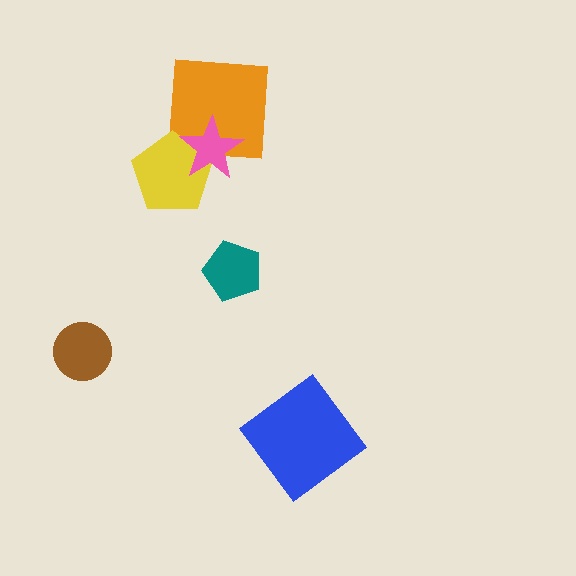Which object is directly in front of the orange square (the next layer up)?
The yellow pentagon is directly in front of the orange square.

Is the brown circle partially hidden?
No, no other shape covers it.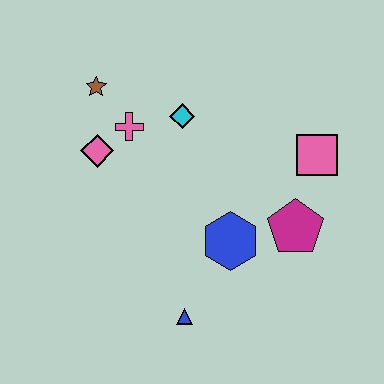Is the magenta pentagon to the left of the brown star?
No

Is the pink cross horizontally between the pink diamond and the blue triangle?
Yes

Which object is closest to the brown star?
The pink cross is closest to the brown star.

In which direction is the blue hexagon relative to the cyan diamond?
The blue hexagon is below the cyan diamond.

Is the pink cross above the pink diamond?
Yes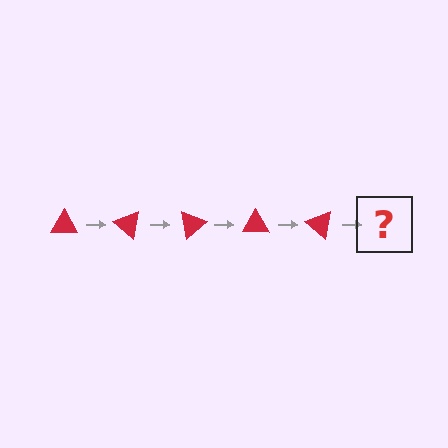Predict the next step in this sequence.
The next step is a red triangle rotated 200 degrees.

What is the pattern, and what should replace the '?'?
The pattern is that the triangle rotates 40 degrees each step. The '?' should be a red triangle rotated 200 degrees.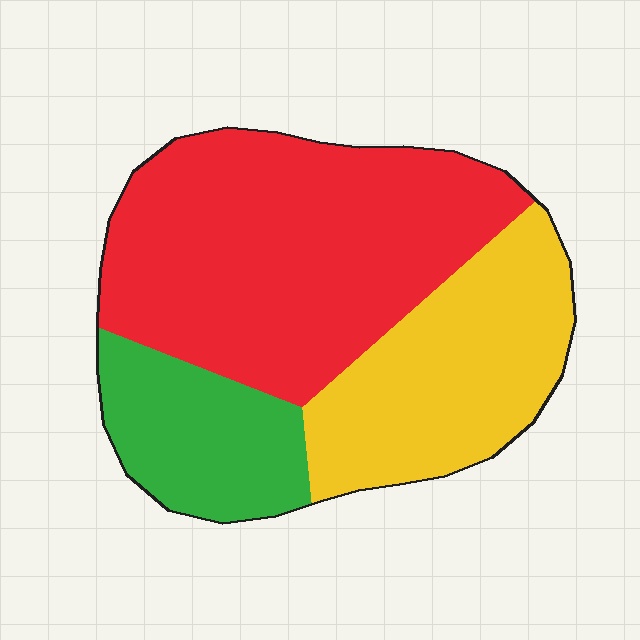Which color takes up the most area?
Red, at roughly 50%.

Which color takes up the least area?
Green, at roughly 20%.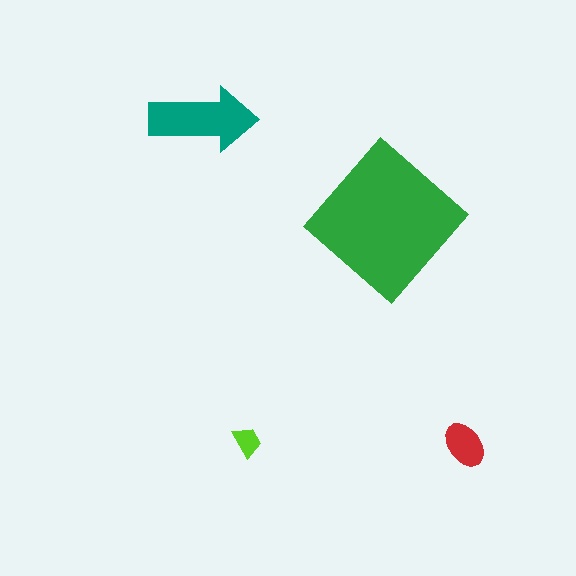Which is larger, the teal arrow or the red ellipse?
The teal arrow.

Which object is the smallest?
The lime trapezoid.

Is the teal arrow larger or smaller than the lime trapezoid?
Larger.